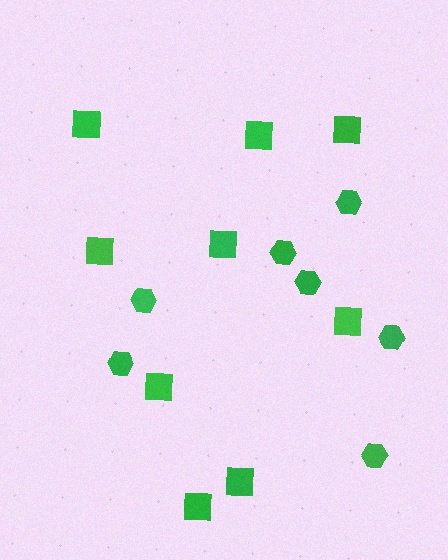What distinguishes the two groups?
There are 2 groups: one group of squares (9) and one group of hexagons (7).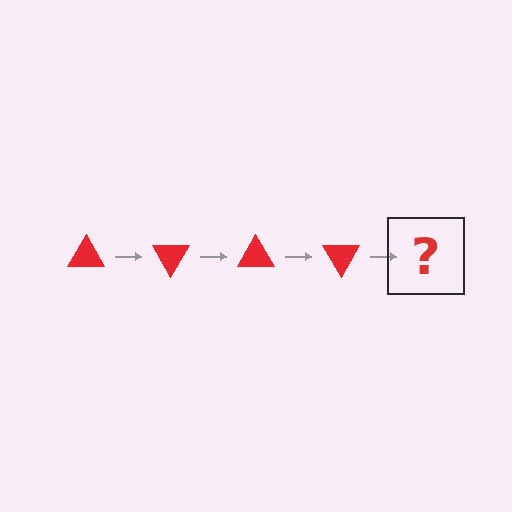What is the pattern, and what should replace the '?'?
The pattern is that the triangle rotates 60 degrees each step. The '?' should be a red triangle rotated 240 degrees.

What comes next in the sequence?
The next element should be a red triangle rotated 240 degrees.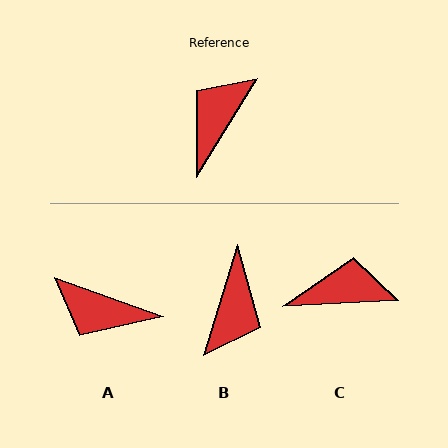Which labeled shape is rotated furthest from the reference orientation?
B, about 165 degrees away.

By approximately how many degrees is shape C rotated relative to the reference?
Approximately 55 degrees clockwise.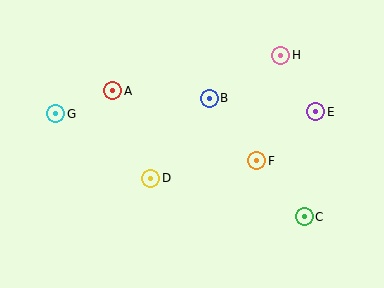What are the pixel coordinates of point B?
Point B is at (209, 98).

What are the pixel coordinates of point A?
Point A is at (113, 91).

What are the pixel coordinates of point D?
Point D is at (151, 178).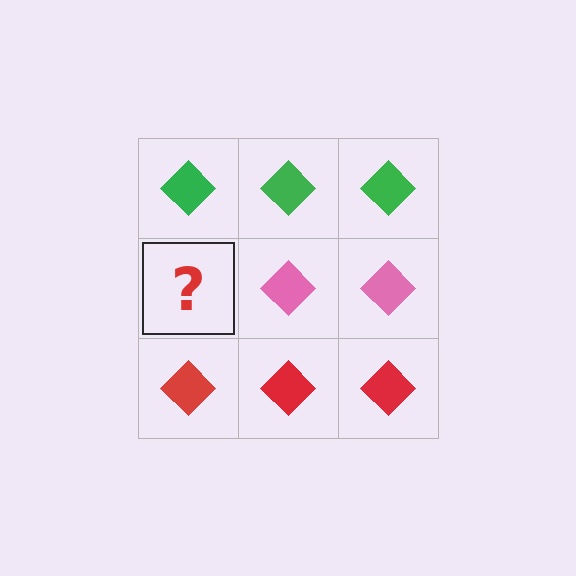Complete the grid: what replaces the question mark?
The question mark should be replaced with a pink diamond.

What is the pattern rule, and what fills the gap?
The rule is that each row has a consistent color. The gap should be filled with a pink diamond.